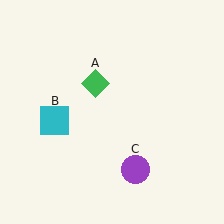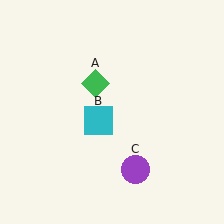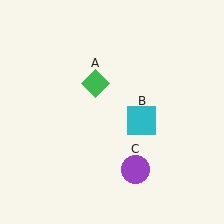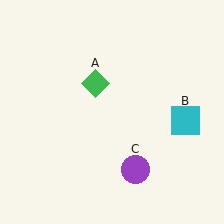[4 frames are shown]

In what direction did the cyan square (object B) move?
The cyan square (object B) moved right.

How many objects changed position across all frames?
1 object changed position: cyan square (object B).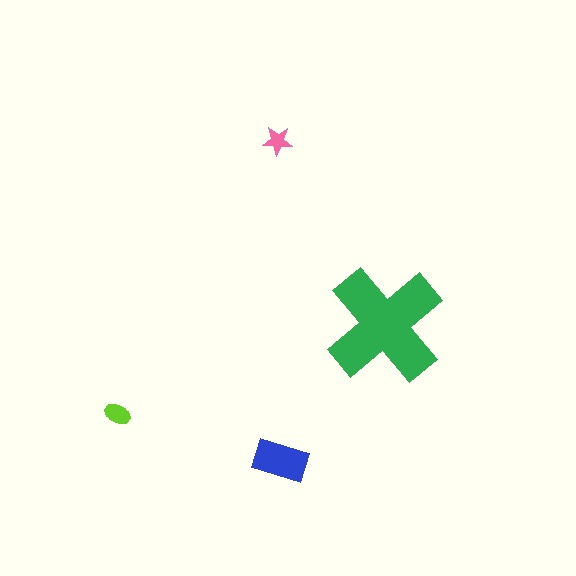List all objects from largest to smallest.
The green cross, the blue rectangle, the lime ellipse, the pink star.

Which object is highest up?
The pink star is topmost.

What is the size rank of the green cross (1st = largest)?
1st.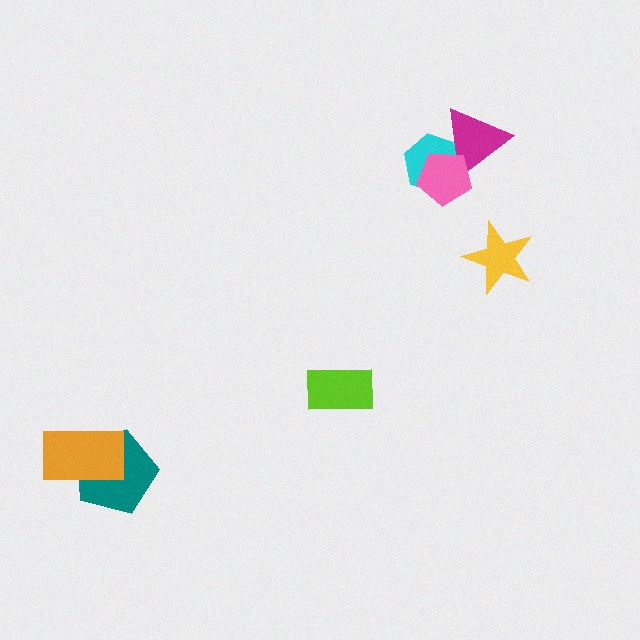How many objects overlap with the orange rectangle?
1 object overlaps with the orange rectangle.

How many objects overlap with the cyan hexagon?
2 objects overlap with the cyan hexagon.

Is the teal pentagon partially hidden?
Yes, it is partially covered by another shape.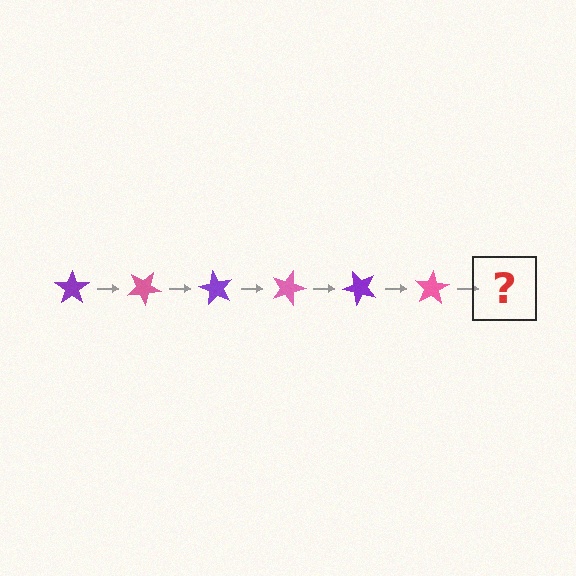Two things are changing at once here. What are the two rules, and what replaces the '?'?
The two rules are that it rotates 30 degrees each step and the color cycles through purple and pink. The '?' should be a purple star, rotated 180 degrees from the start.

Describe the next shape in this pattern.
It should be a purple star, rotated 180 degrees from the start.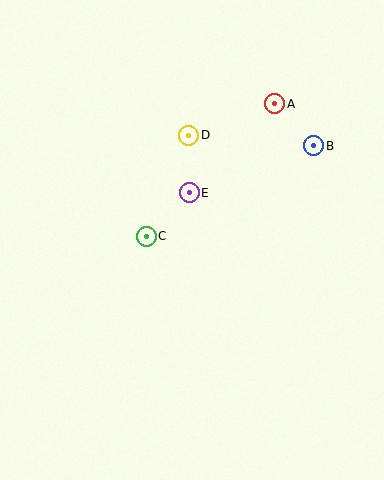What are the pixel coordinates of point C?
Point C is at (146, 236).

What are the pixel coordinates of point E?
Point E is at (189, 193).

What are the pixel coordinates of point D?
Point D is at (189, 135).